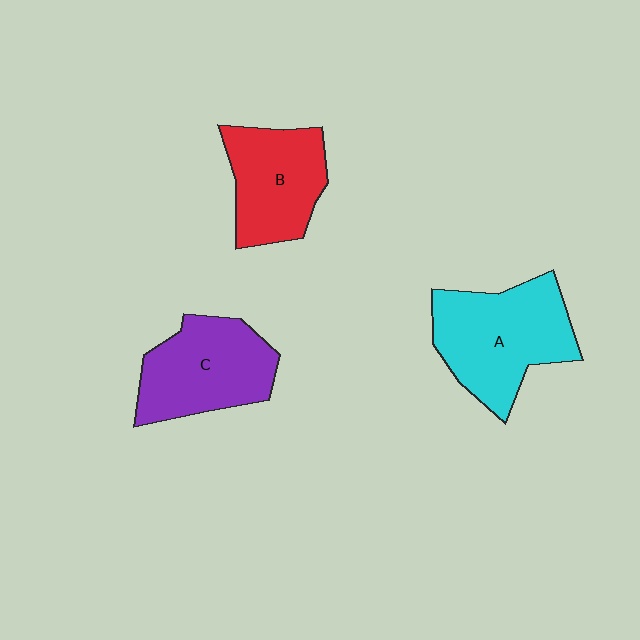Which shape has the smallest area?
Shape B (red).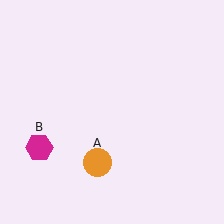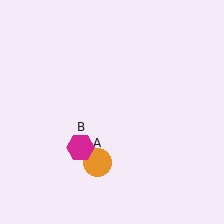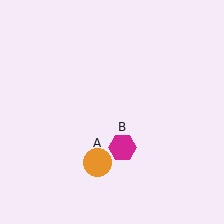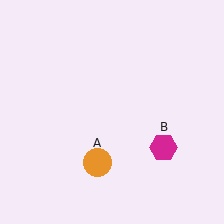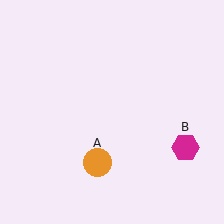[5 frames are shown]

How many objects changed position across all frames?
1 object changed position: magenta hexagon (object B).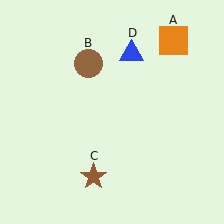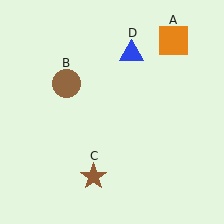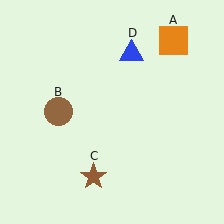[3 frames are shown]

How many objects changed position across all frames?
1 object changed position: brown circle (object B).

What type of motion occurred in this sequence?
The brown circle (object B) rotated counterclockwise around the center of the scene.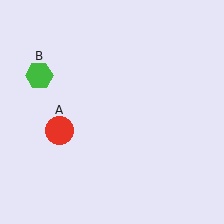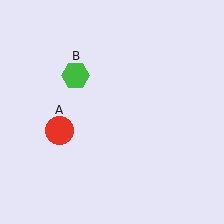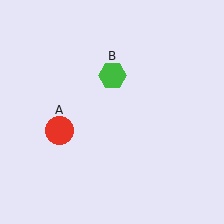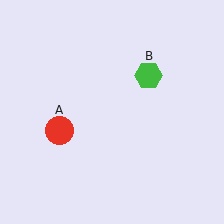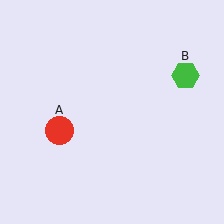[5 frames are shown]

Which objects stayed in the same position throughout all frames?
Red circle (object A) remained stationary.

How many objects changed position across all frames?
1 object changed position: green hexagon (object B).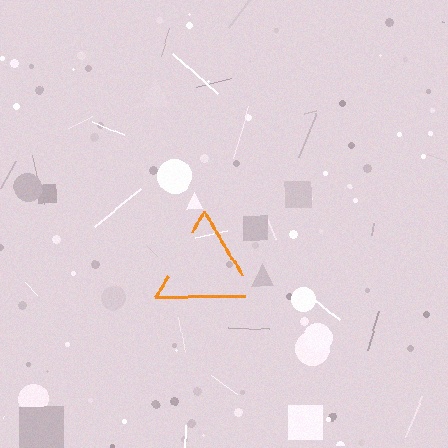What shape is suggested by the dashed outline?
The dashed outline suggests a triangle.